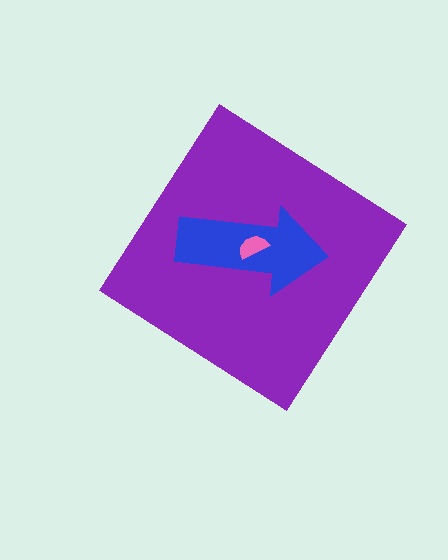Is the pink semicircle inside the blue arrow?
Yes.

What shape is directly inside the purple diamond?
The blue arrow.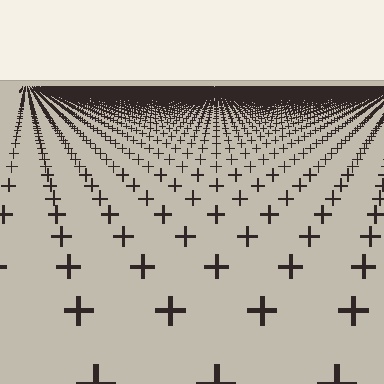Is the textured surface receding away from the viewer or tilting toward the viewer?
The surface is receding away from the viewer. Texture elements get smaller and denser toward the top.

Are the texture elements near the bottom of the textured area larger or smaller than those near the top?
Larger. Near the bottom, elements are closer to the viewer and appear at a bigger on-screen size.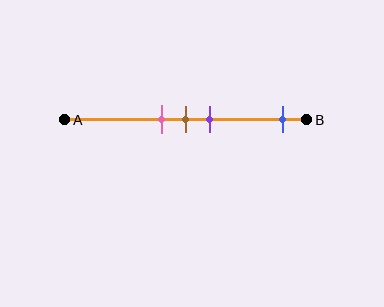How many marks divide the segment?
There are 4 marks dividing the segment.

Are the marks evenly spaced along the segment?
No, the marks are not evenly spaced.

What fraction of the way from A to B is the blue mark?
The blue mark is approximately 90% (0.9) of the way from A to B.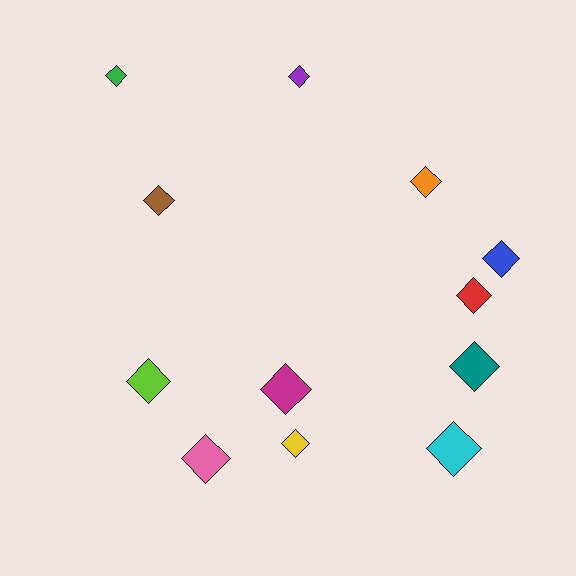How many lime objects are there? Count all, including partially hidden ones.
There is 1 lime object.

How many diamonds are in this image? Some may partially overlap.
There are 12 diamonds.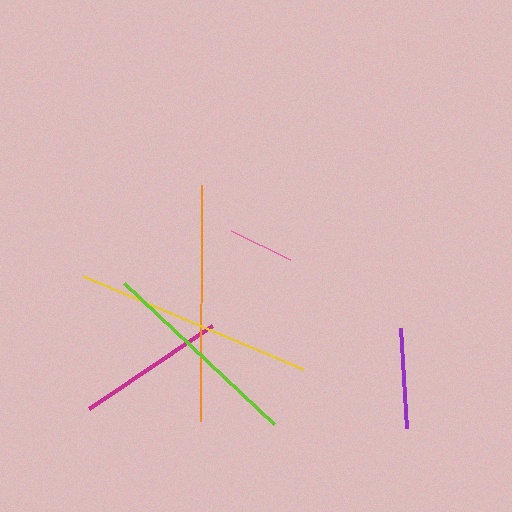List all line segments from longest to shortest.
From longest to shortest: yellow, orange, lime, magenta, purple, pink.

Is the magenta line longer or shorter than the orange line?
The orange line is longer than the magenta line.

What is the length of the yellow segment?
The yellow segment is approximately 239 pixels long.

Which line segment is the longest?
The yellow line is the longest at approximately 239 pixels.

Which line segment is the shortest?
The pink line is the shortest at approximately 65 pixels.